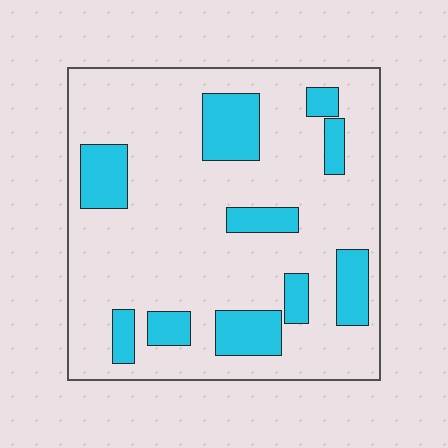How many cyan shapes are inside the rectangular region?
10.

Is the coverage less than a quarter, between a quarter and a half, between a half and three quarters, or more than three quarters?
Less than a quarter.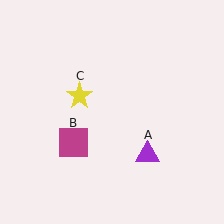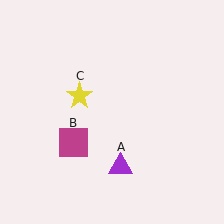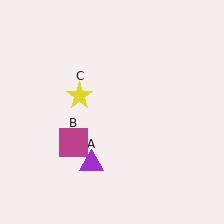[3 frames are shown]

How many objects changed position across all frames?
1 object changed position: purple triangle (object A).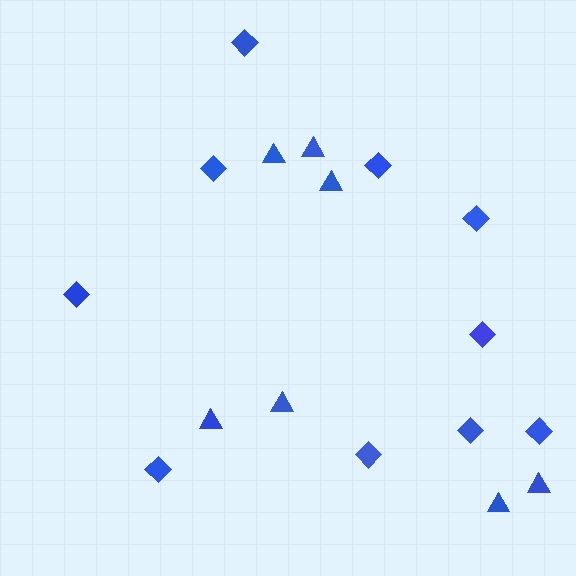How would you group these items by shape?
There are 2 groups: one group of diamonds (10) and one group of triangles (7).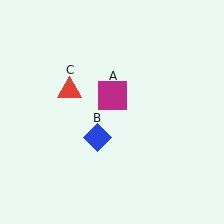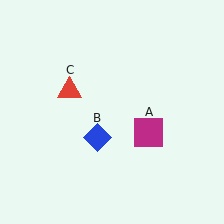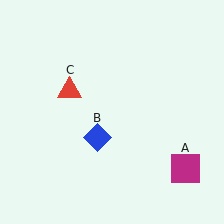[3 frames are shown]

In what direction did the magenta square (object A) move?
The magenta square (object A) moved down and to the right.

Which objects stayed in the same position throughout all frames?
Blue diamond (object B) and red triangle (object C) remained stationary.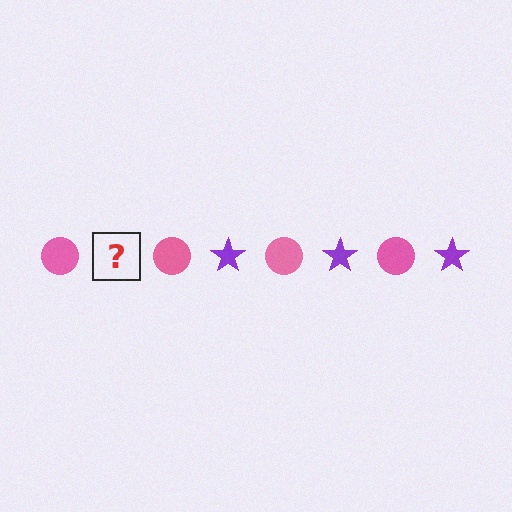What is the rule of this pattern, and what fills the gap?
The rule is that the pattern alternates between pink circle and purple star. The gap should be filled with a purple star.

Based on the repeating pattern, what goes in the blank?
The blank should be a purple star.